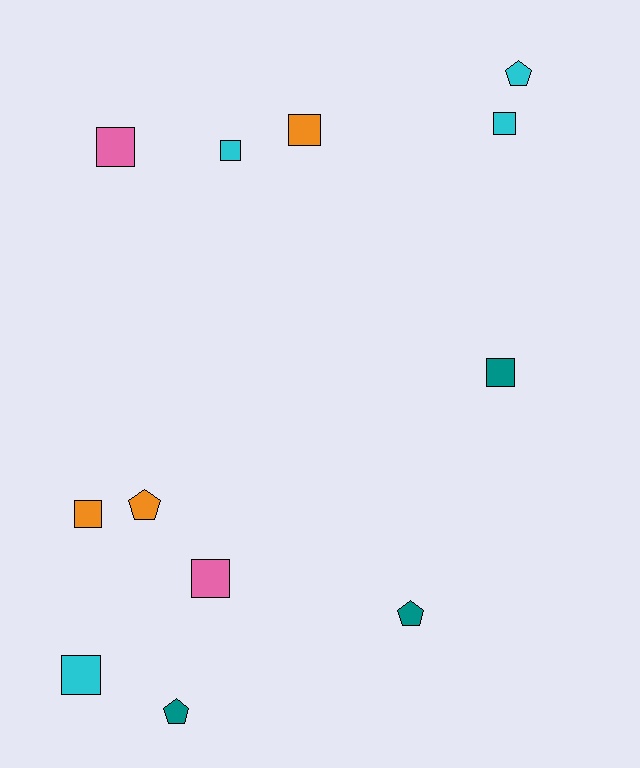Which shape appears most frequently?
Square, with 8 objects.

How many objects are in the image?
There are 12 objects.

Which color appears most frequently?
Cyan, with 4 objects.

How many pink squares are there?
There are 2 pink squares.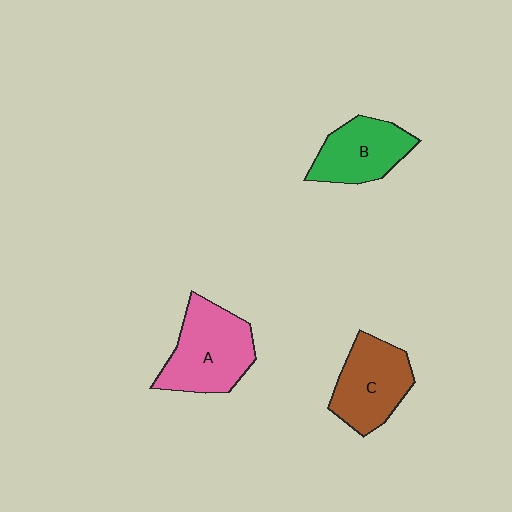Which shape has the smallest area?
Shape B (green).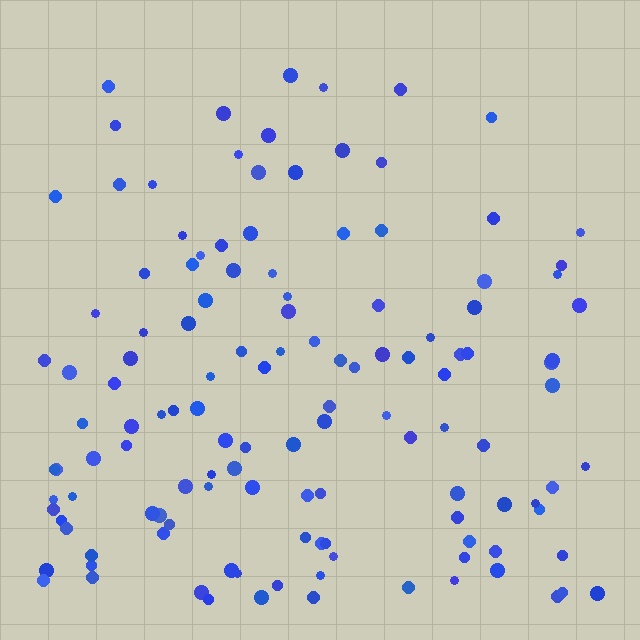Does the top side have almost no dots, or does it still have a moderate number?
Still a moderate number, just noticeably fewer than the bottom.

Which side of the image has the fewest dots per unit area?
The top.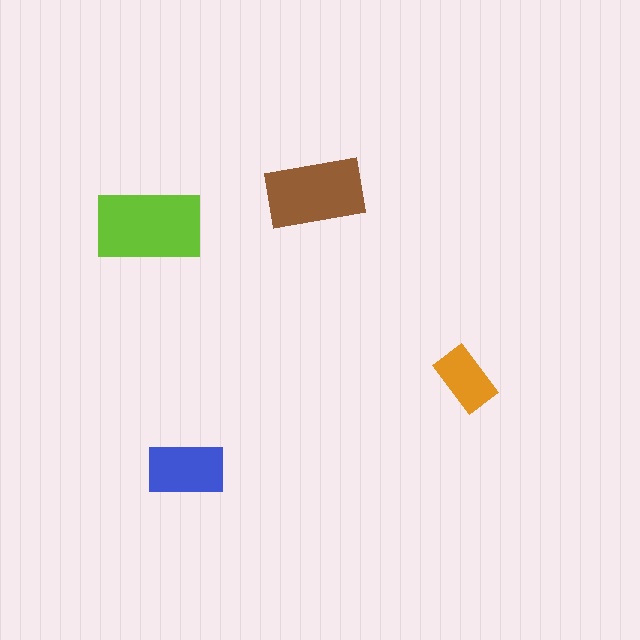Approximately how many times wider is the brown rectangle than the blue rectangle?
About 1.5 times wider.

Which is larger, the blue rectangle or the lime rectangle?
The lime one.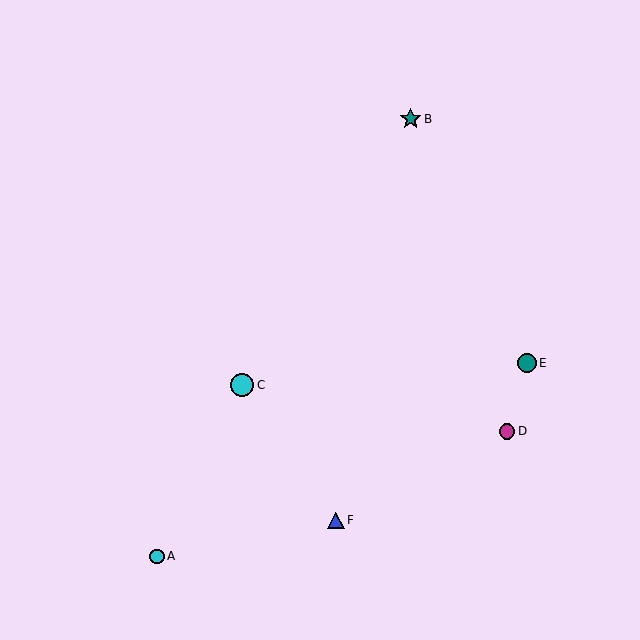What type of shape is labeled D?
Shape D is a magenta circle.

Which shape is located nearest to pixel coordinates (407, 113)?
The teal star (labeled B) at (411, 119) is nearest to that location.